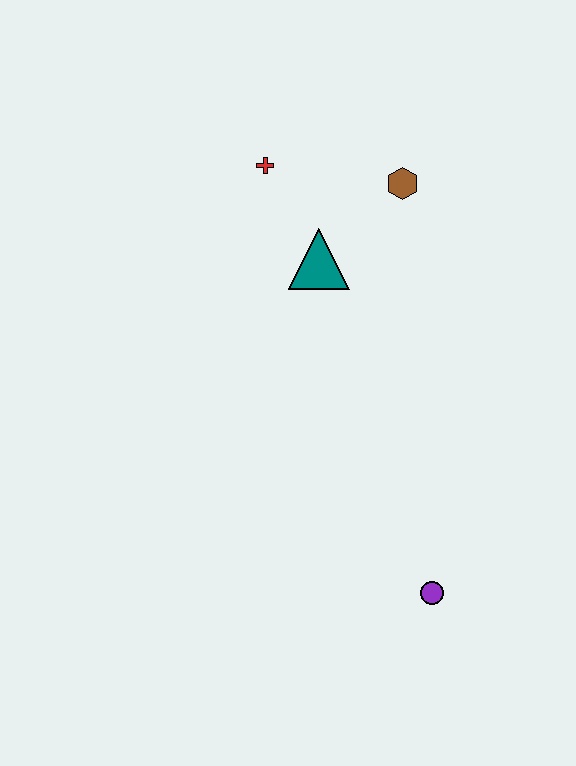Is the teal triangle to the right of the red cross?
Yes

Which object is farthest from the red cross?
The purple circle is farthest from the red cross.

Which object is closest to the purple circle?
The teal triangle is closest to the purple circle.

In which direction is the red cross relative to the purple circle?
The red cross is above the purple circle.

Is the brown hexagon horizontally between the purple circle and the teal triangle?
Yes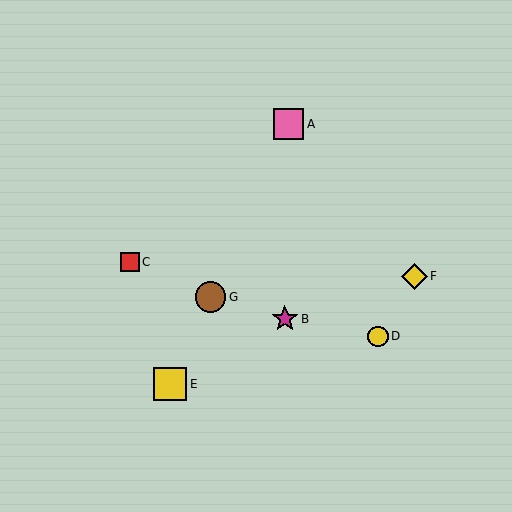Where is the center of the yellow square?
The center of the yellow square is at (170, 384).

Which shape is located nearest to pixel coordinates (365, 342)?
The yellow circle (labeled D) at (378, 336) is nearest to that location.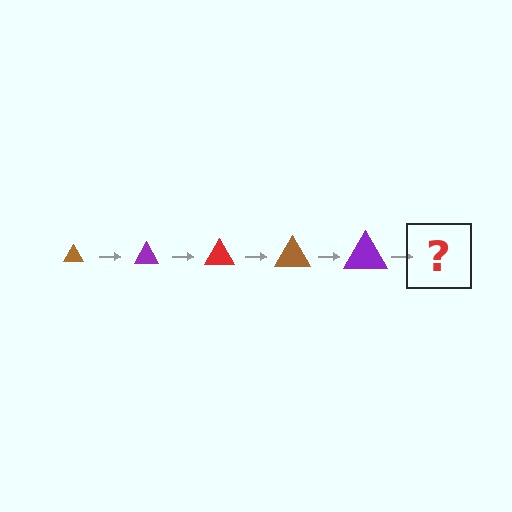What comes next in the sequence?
The next element should be a red triangle, larger than the previous one.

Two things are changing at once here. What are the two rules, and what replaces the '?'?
The two rules are that the triangle grows larger each step and the color cycles through brown, purple, and red. The '?' should be a red triangle, larger than the previous one.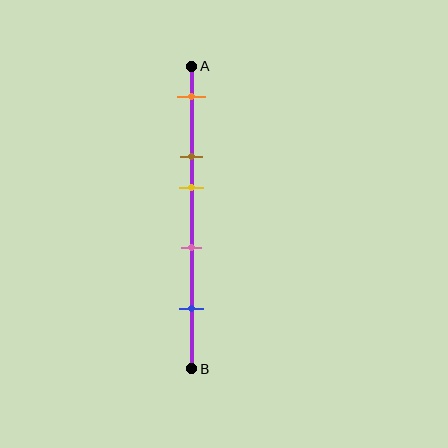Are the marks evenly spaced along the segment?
No, the marks are not evenly spaced.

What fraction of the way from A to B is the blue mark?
The blue mark is approximately 80% (0.8) of the way from A to B.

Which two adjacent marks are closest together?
The brown and yellow marks are the closest adjacent pair.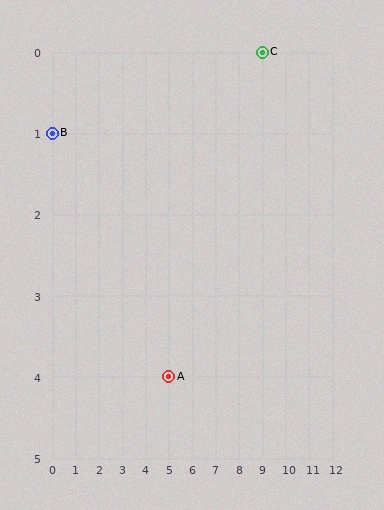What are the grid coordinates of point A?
Point A is at grid coordinates (5, 4).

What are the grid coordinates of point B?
Point B is at grid coordinates (0, 1).